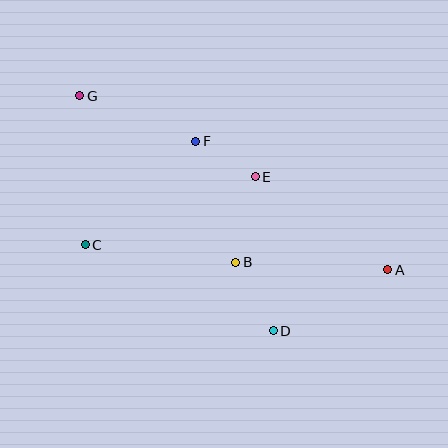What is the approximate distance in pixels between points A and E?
The distance between A and E is approximately 162 pixels.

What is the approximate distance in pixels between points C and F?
The distance between C and F is approximately 151 pixels.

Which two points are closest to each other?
Points E and F are closest to each other.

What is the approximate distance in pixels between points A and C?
The distance between A and C is approximately 303 pixels.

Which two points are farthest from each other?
Points A and G are farthest from each other.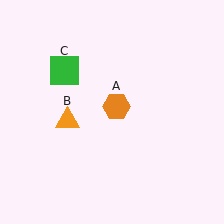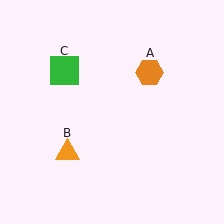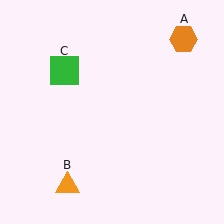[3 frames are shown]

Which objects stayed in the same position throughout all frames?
Green square (object C) remained stationary.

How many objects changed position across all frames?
2 objects changed position: orange hexagon (object A), orange triangle (object B).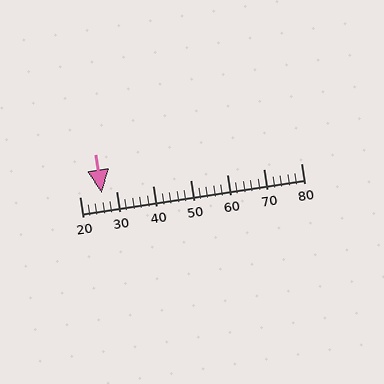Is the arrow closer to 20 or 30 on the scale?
The arrow is closer to 30.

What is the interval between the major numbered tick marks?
The major tick marks are spaced 10 units apart.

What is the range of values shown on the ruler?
The ruler shows values from 20 to 80.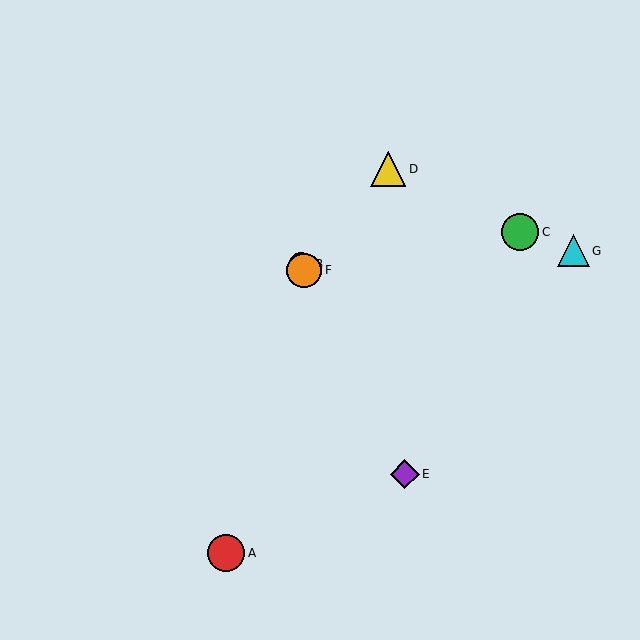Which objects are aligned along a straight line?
Objects B, E, F are aligned along a straight line.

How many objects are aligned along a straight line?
3 objects (B, E, F) are aligned along a straight line.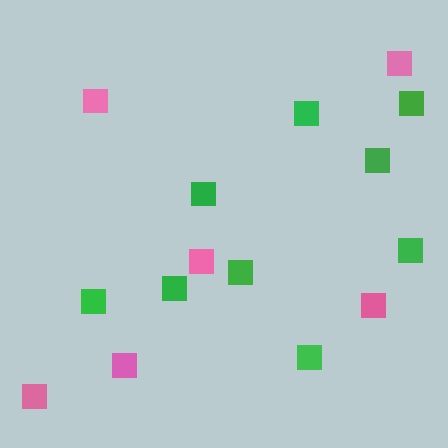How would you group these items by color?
There are 2 groups: one group of pink squares (6) and one group of green squares (9).